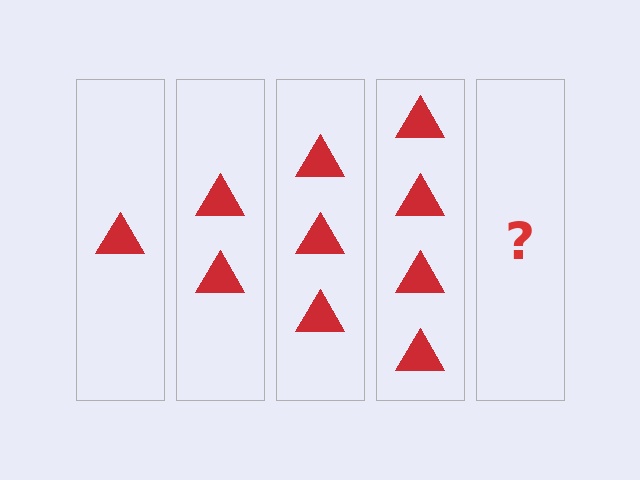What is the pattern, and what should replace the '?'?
The pattern is that each step adds one more triangle. The '?' should be 5 triangles.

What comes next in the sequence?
The next element should be 5 triangles.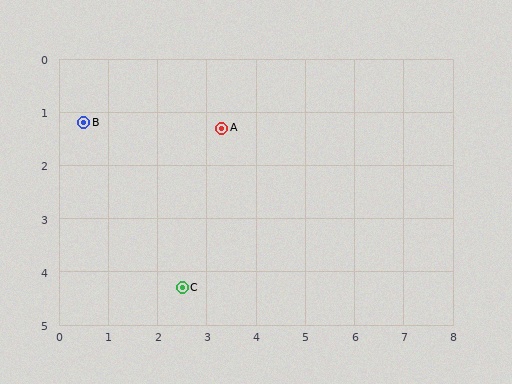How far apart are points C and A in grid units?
Points C and A are about 3.1 grid units apart.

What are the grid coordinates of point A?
Point A is at approximately (3.3, 1.3).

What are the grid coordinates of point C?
Point C is at approximately (2.5, 4.3).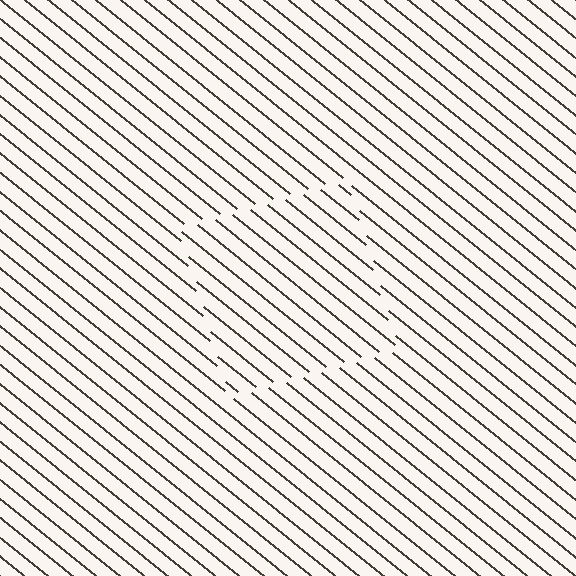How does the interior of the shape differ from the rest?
The interior of the shape contains the same grating, shifted by half a period — the contour is defined by the phase discontinuity where line-ends from the inner and outer gratings abut.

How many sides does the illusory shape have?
4 sides — the line-ends trace a square.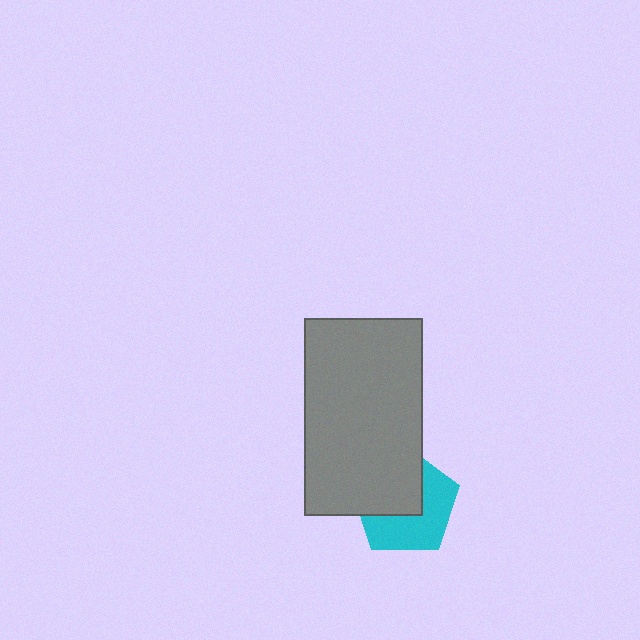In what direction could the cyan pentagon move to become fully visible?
The cyan pentagon could move toward the lower-right. That would shift it out from behind the gray rectangle entirely.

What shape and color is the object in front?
The object in front is a gray rectangle.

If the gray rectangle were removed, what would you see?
You would see the complete cyan pentagon.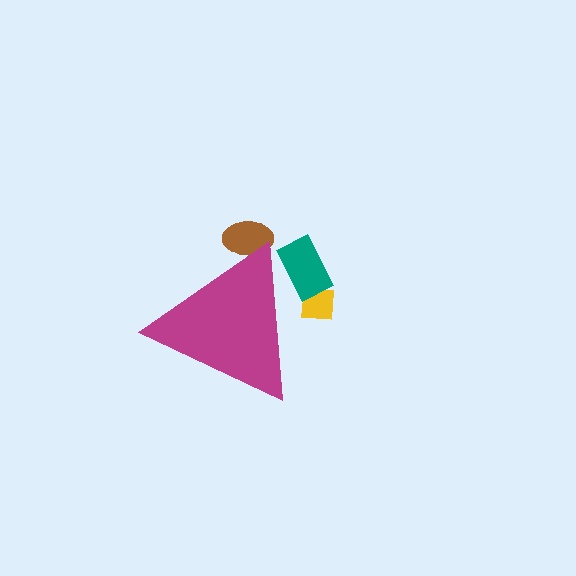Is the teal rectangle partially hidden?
Yes, the teal rectangle is partially hidden behind the magenta triangle.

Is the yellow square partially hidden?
Yes, the yellow square is partially hidden behind the magenta triangle.